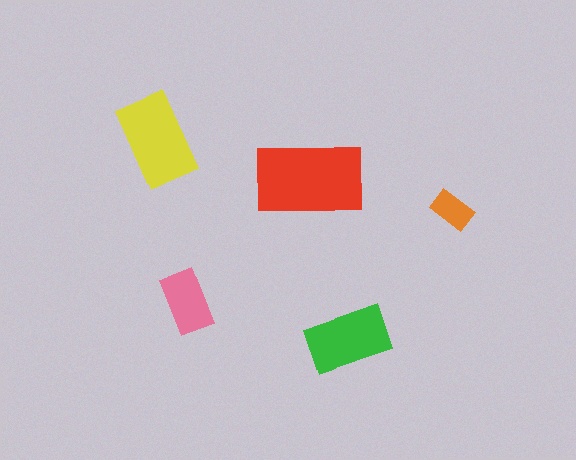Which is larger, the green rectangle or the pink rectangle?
The green one.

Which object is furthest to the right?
The orange rectangle is rightmost.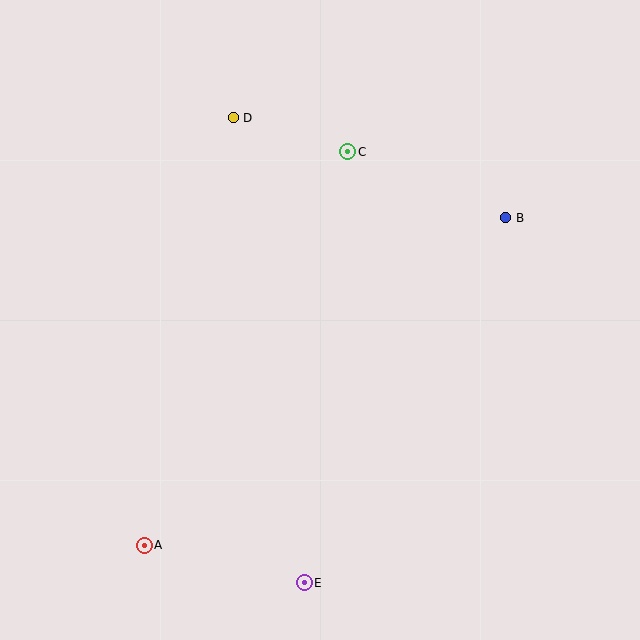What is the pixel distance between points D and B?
The distance between D and B is 291 pixels.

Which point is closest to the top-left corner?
Point D is closest to the top-left corner.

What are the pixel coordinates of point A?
Point A is at (144, 545).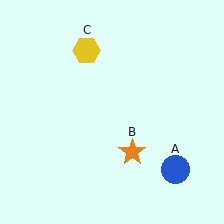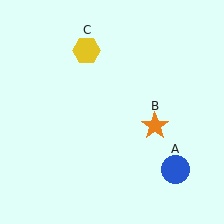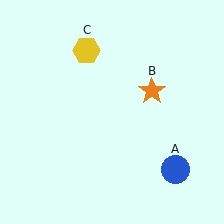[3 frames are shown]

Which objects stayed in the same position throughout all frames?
Blue circle (object A) and yellow hexagon (object C) remained stationary.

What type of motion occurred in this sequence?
The orange star (object B) rotated counterclockwise around the center of the scene.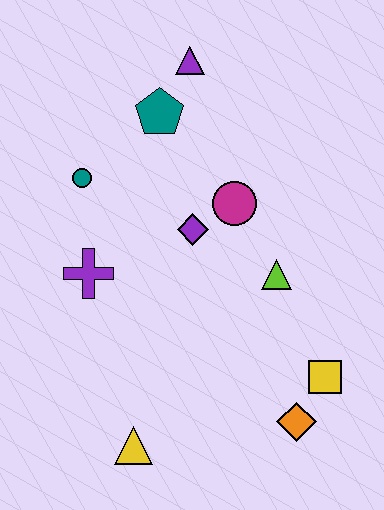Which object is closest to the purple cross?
The teal circle is closest to the purple cross.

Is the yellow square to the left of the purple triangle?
No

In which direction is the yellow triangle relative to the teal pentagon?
The yellow triangle is below the teal pentagon.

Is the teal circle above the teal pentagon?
No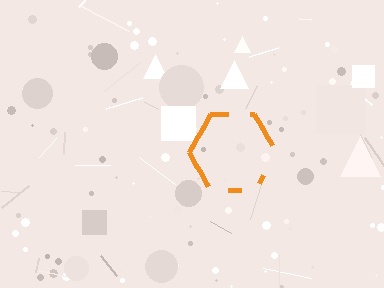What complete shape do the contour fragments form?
The contour fragments form a hexagon.